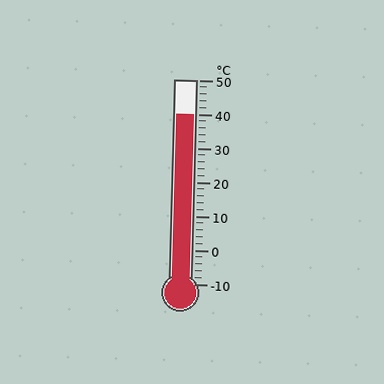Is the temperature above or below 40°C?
The temperature is at 40°C.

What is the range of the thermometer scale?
The thermometer scale ranges from -10°C to 50°C.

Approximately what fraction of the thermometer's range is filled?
The thermometer is filled to approximately 85% of its range.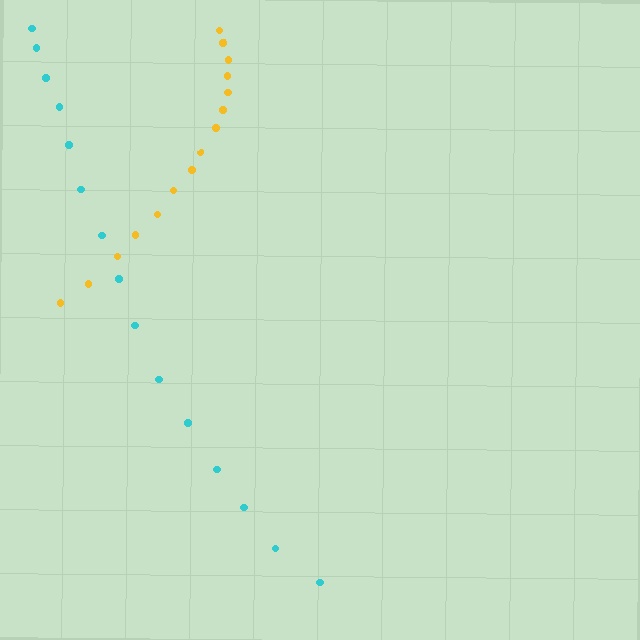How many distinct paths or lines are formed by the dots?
There are 2 distinct paths.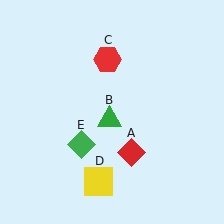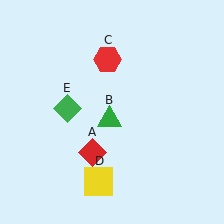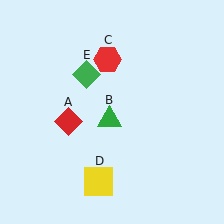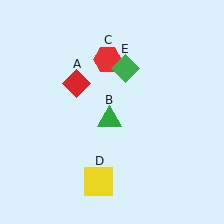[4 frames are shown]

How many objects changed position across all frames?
2 objects changed position: red diamond (object A), green diamond (object E).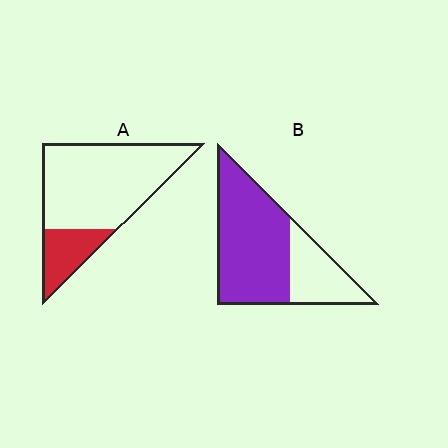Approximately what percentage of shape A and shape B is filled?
A is approximately 20% and B is approximately 70%.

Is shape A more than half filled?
No.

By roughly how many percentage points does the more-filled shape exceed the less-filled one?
By roughly 50 percentage points (B over A).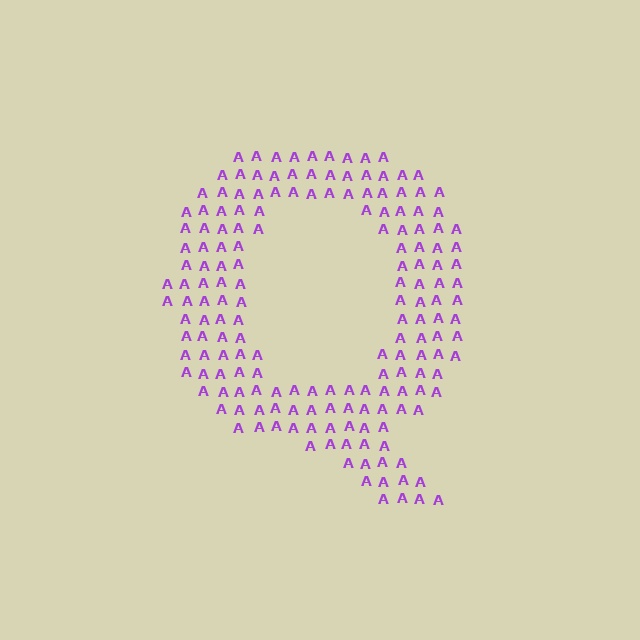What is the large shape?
The large shape is the letter Q.